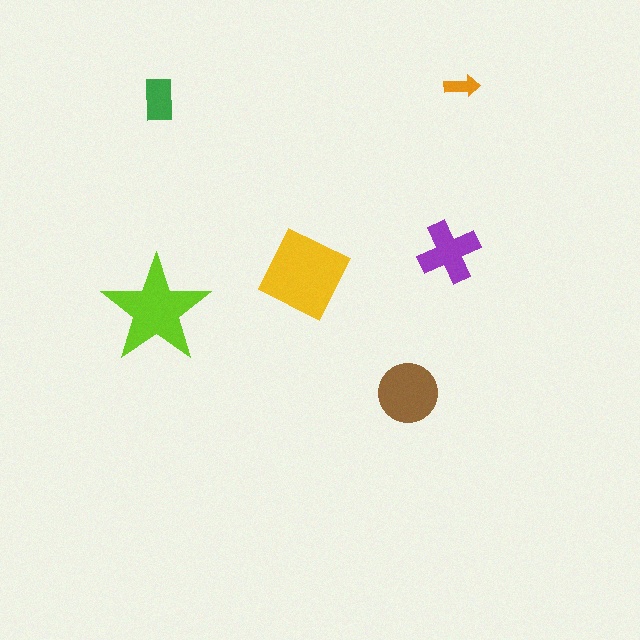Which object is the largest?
The yellow square.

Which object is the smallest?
The orange arrow.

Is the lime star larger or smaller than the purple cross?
Larger.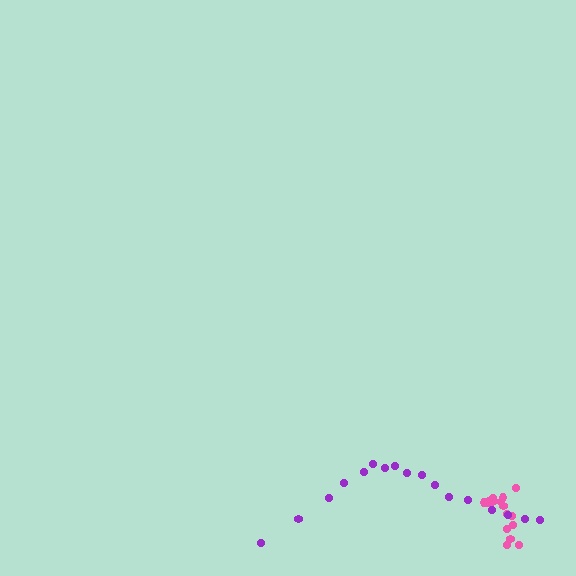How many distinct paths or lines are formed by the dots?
There are 2 distinct paths.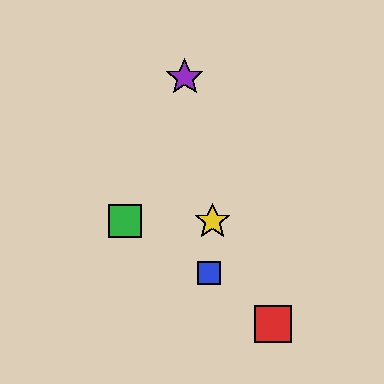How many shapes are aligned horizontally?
2 shapes (the green square, the yellow star) are aligned horizontally.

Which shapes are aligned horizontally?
The green square, the yellow star are aligned horizontally.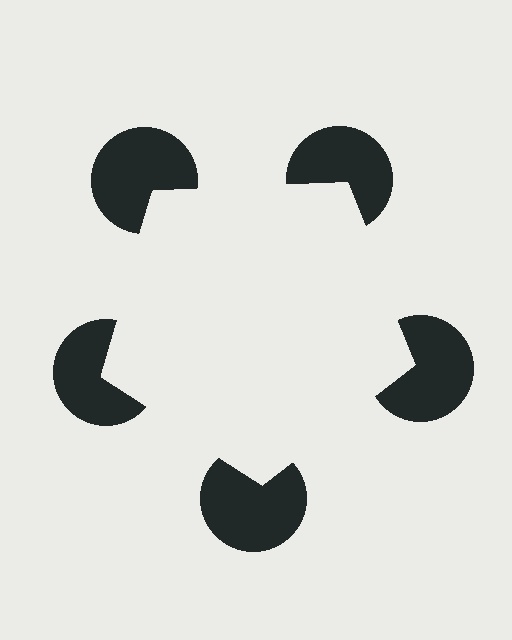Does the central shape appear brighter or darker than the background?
It typically appears slightly brighter than the background, even though no actual brightness change is drawn.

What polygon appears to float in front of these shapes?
An illusory pentagon — its edges are inferred from the aligned wedge cuts in the pac-man discs, not physically drawn.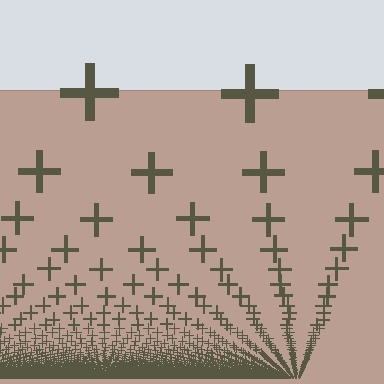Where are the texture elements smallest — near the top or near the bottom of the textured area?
Near the bottom.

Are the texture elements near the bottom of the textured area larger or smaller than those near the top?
Smaller. The gradient is inverted — elements near the bottom are smaller and denser.